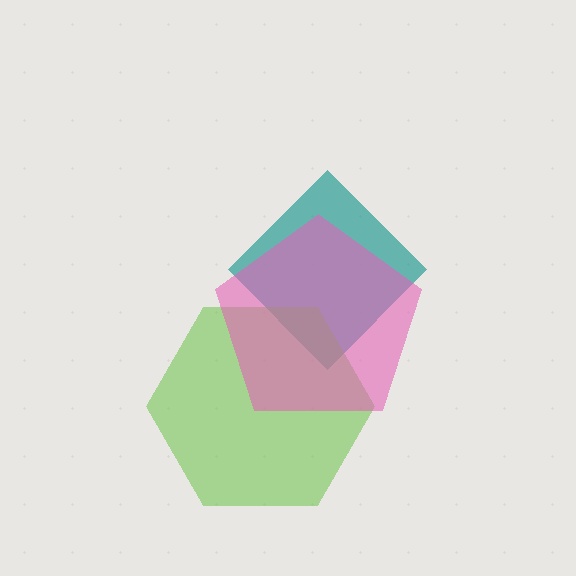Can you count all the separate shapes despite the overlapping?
Yes, there are 3 separate shapes.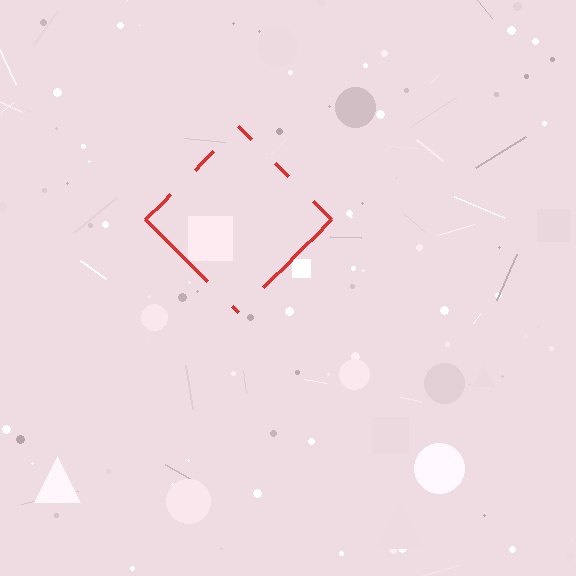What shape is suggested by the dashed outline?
The dashed outline suggests a diamond.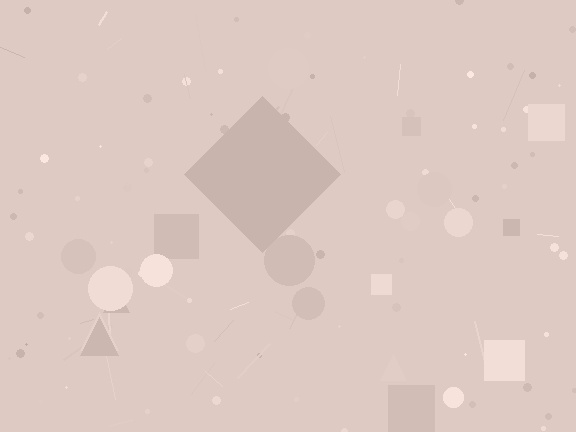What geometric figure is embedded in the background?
A diamond is embedded in the background.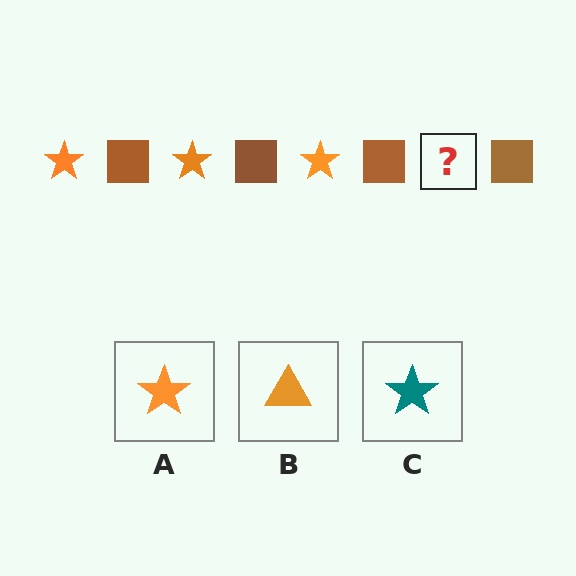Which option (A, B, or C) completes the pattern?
A.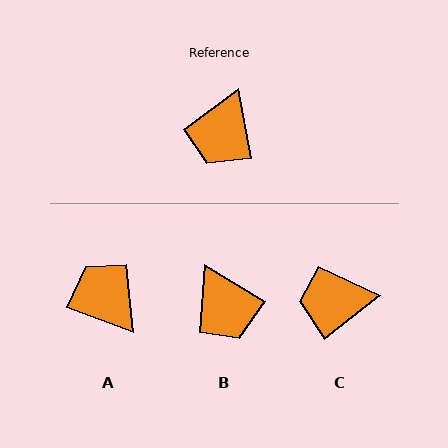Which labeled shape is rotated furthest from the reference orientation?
A, about 121 degrees away.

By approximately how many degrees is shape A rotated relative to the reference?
Approximately 121 degrees clockwise.